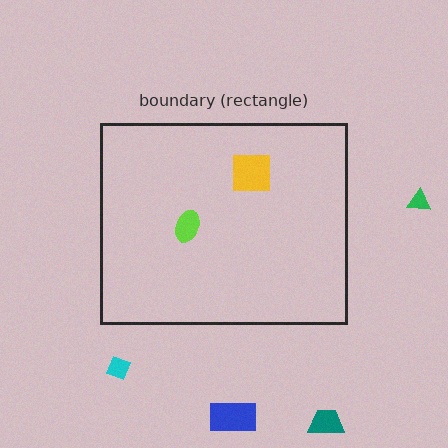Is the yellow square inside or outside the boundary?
Inside.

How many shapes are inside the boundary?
2 inside, 4 outside.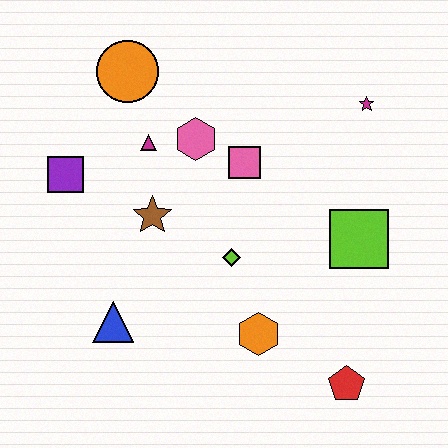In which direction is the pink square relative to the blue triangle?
The pink square is above the blue triangle.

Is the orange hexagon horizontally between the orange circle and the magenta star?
Yes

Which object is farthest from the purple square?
The red pentagon is farthest from the purple square.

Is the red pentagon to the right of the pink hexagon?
Yes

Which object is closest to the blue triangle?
The brown star is closest to the blue triangle.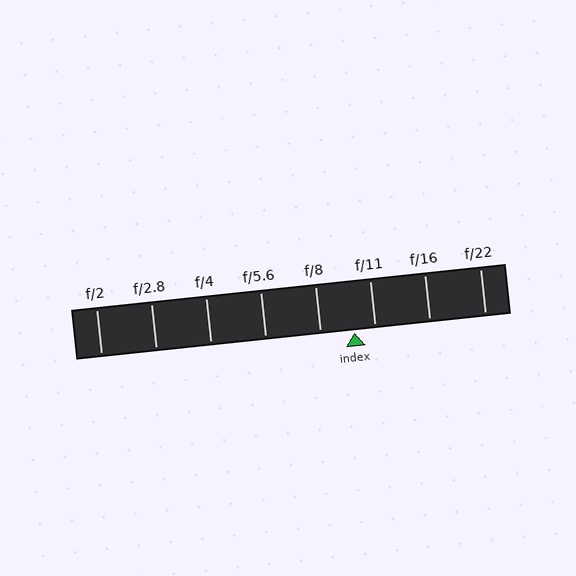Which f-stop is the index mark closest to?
The index mark is closest to f/11.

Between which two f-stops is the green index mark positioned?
The index mark is between f/8 and f/11.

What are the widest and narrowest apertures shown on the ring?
The widest aperture shown is f/2 and the narrowest is f/22.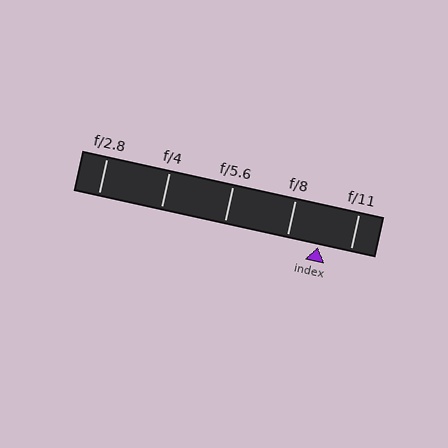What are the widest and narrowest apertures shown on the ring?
The widest aperture shown is f/2.8 and the narrowest is f/11.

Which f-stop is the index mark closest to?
The index mark is closest to f/8.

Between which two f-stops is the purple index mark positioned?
The index mark is between f/8 and f/11.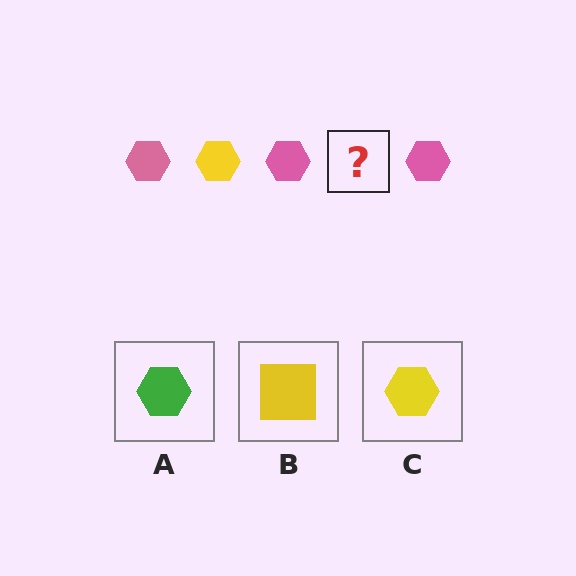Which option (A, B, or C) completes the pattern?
C.